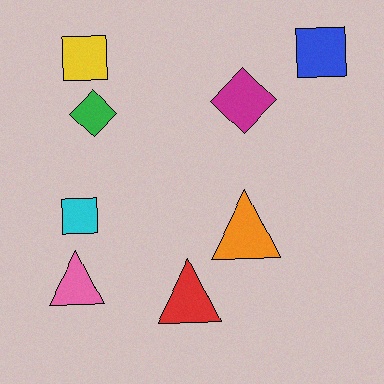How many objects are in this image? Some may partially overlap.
There are 8 objects.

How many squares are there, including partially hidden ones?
There are 3 squares.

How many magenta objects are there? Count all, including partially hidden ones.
There is 1 magenta object.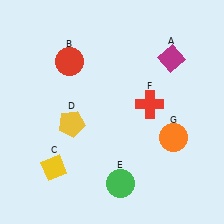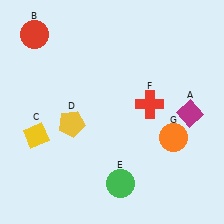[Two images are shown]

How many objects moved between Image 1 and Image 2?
3 objects moved between the two images.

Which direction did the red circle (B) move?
The red circle (B) moved left.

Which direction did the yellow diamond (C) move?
The yellow diamond (C) moved up.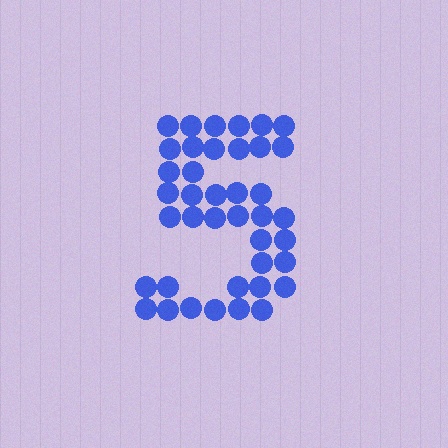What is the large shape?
The large shape is the digit 5.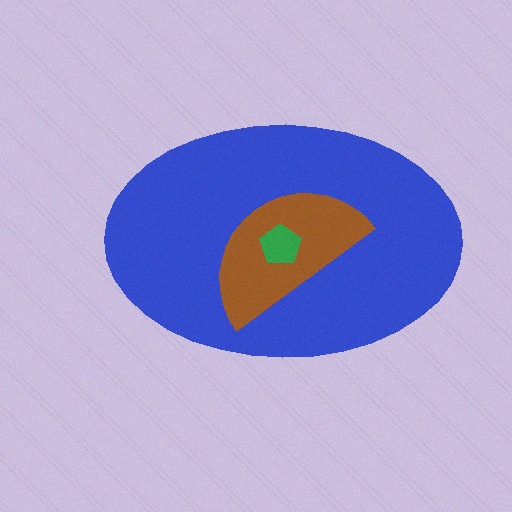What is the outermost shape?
The blue ellipse.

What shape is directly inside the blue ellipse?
The brown semicircle.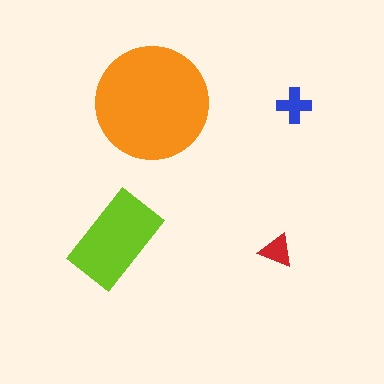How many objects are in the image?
There are 4 objects in the image.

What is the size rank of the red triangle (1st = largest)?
4th.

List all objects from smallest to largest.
The red triangle, the blue cross, the lime rectangle, the orange circle.